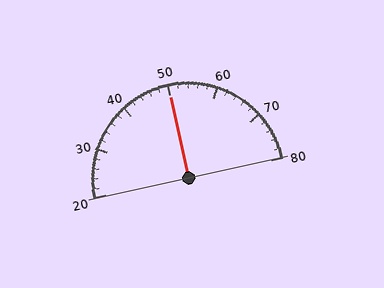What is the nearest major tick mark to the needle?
The nearest major tick mark is 50.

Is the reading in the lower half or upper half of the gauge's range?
The reading is in the upper half of the range (20 to 80).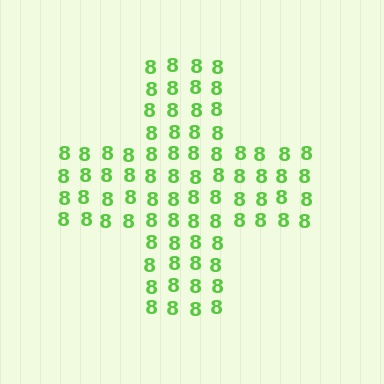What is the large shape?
The large shape is a cross.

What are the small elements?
The small elements are digit 8's.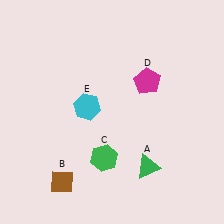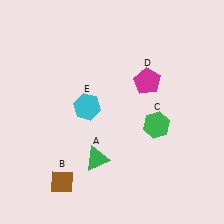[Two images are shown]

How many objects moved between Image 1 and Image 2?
2 objects moved between the two images.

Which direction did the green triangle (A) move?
The green triangle (A) moved left.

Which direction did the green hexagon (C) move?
The green hexagon (C) moved right.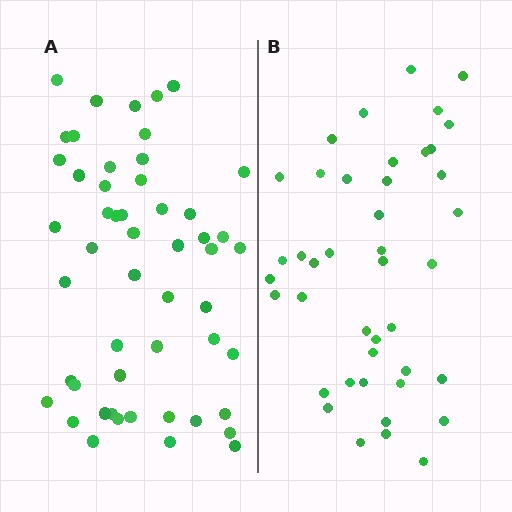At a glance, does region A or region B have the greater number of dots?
Region A (the left region) has more dots.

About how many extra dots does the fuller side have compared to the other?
Region A has roughly 10 or so more dots than region B.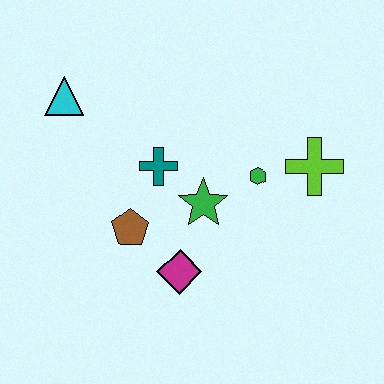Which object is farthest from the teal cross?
The lime cross is farthest from the teal cross.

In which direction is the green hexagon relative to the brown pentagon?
The green hexagon is to the right of the brown pentagon.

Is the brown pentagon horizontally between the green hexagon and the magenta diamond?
No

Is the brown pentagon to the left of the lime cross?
Yes